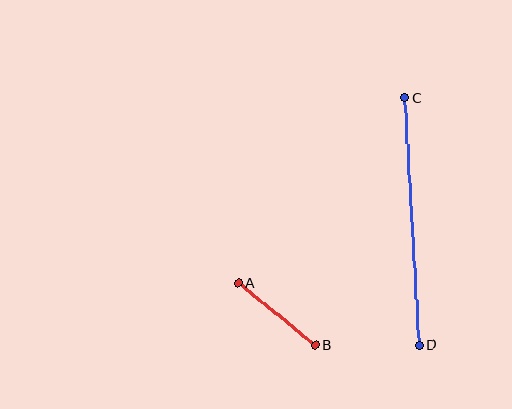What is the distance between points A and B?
The distance is approximately 99 pixels.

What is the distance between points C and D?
The distance is approximately 248 pixels.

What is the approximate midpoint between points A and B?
The midpoint is at approximately (277, 314) pixels.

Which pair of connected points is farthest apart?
Points C and D are farthest apart.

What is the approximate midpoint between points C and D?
The midpoint is at approximately (412, 222) pixels.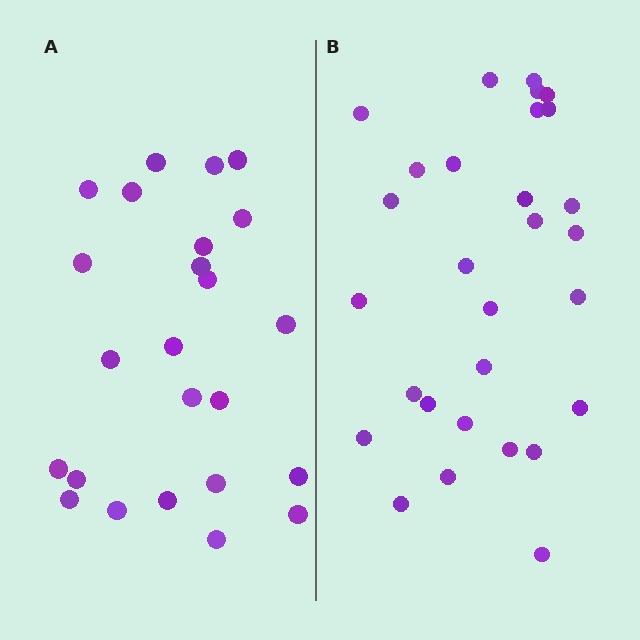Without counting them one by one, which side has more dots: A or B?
Region B (the right region) has more dots.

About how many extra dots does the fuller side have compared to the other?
Region B has about 5 more dots than region A.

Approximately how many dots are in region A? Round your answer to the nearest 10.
About 20 dots. (The exact count is 24, which rounds to 20.)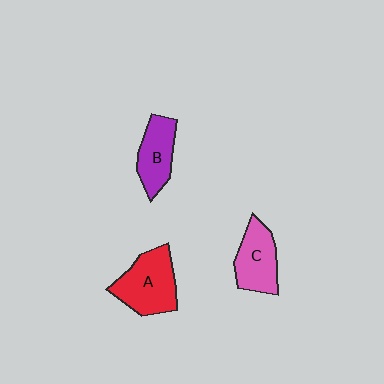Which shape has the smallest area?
Shape B (purple).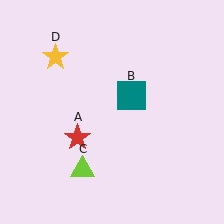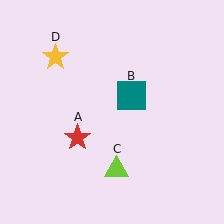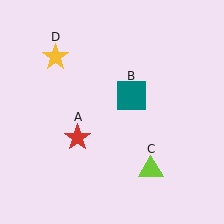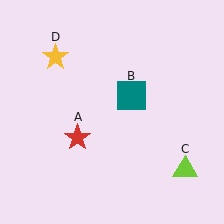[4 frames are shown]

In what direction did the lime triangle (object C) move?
The lime triangle (object C) moved right.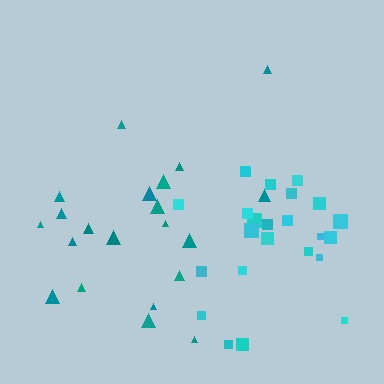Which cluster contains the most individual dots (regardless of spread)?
Cyan (23).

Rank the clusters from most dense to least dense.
cyan, teal.